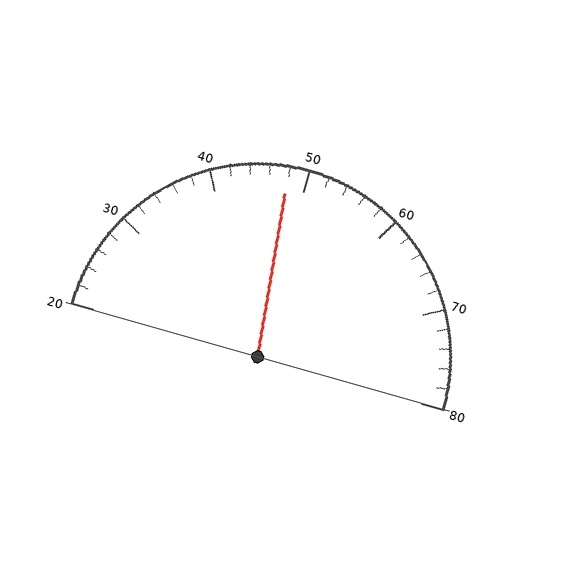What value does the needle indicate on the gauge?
The needle indicates approximately 48.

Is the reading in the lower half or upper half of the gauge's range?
The reading is in the lower half of the range (20 to 80).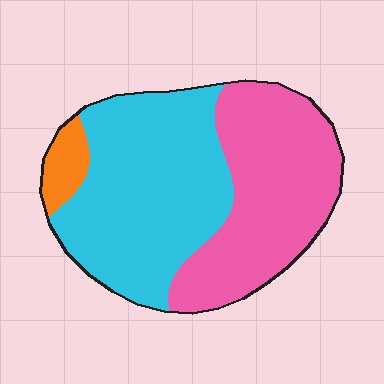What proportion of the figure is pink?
Pink covers 43% of the figure.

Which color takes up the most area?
Cyan, at roughly 50%.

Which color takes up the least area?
Orange, at roughly 5%.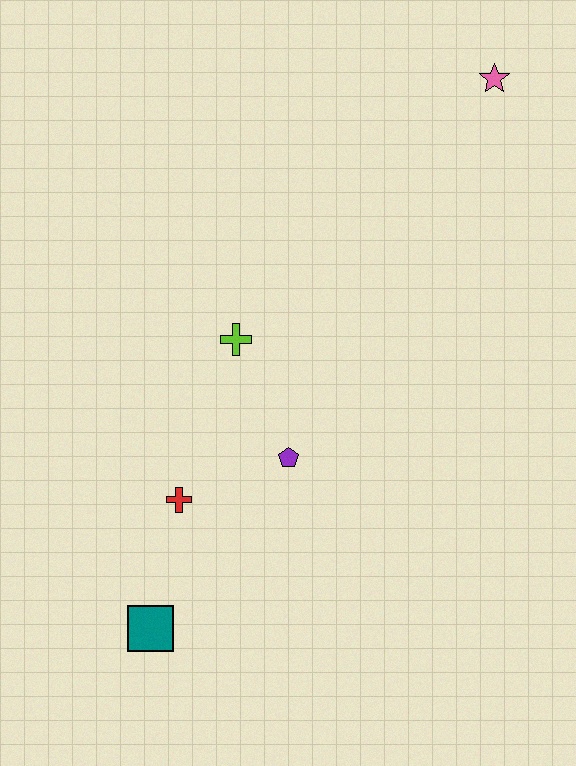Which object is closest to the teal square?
The red cross is closest to the teal square.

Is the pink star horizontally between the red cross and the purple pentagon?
No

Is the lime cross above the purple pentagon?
Yes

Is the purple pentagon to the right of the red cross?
Yes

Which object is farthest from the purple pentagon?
The pink star is farthest from the purple pentagon.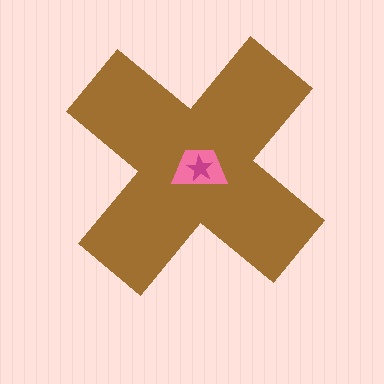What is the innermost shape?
The magenta star.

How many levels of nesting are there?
3.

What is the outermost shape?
The brown cross.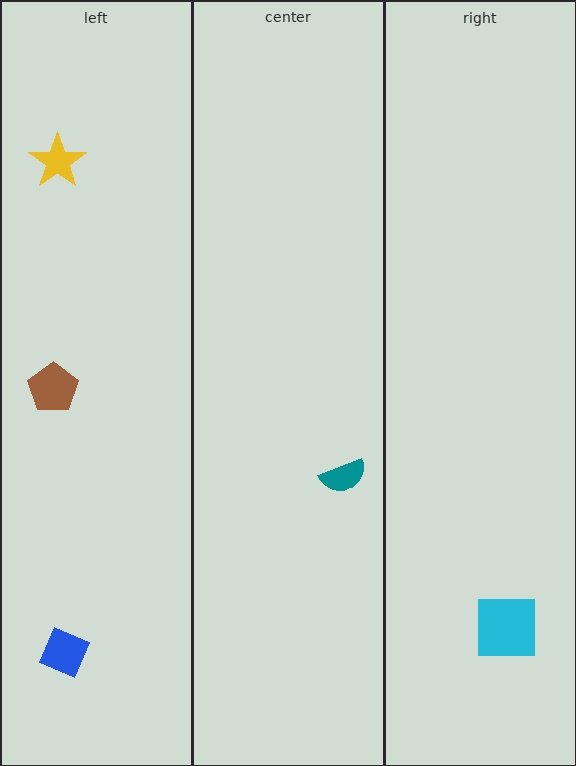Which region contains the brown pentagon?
The left region.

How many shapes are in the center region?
1.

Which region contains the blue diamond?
The left region.